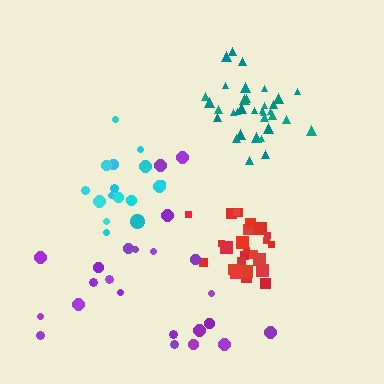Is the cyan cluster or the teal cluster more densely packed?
Teal.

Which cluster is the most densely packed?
Teal.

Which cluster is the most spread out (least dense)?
Purple.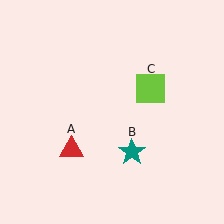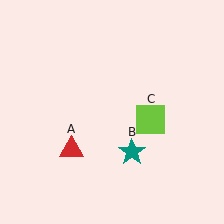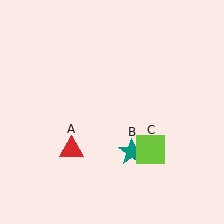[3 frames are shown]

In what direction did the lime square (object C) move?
The lime square (object C) moved down.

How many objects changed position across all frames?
1 object changed position: lime square (object C).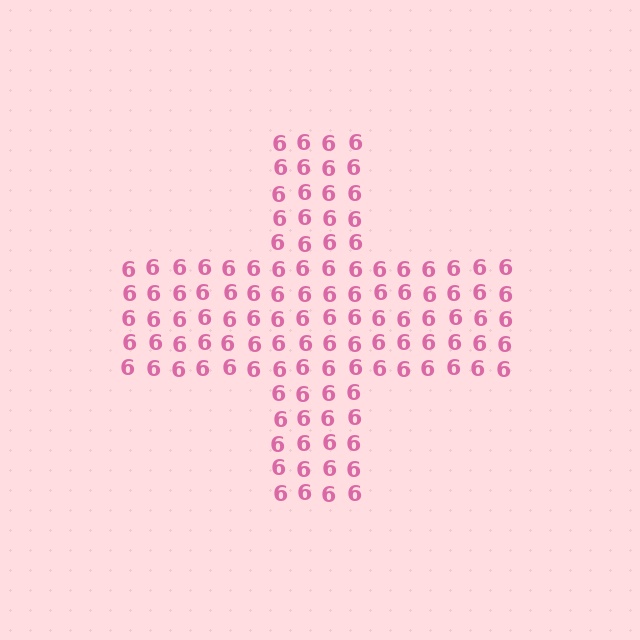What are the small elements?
The small elements are digit 6's.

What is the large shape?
The large shape is a cross.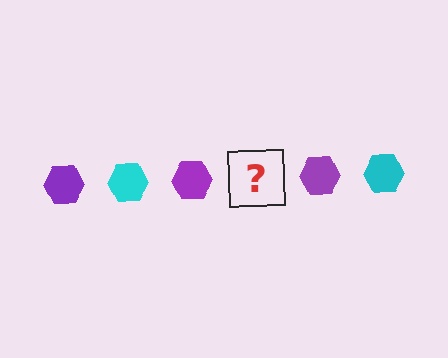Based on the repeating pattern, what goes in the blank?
The blank should be a cyan hexagon.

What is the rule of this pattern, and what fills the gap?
The rule is that the pattern cycles through purple, cyan hexagons. The gap should be filled with a cyan hexagon.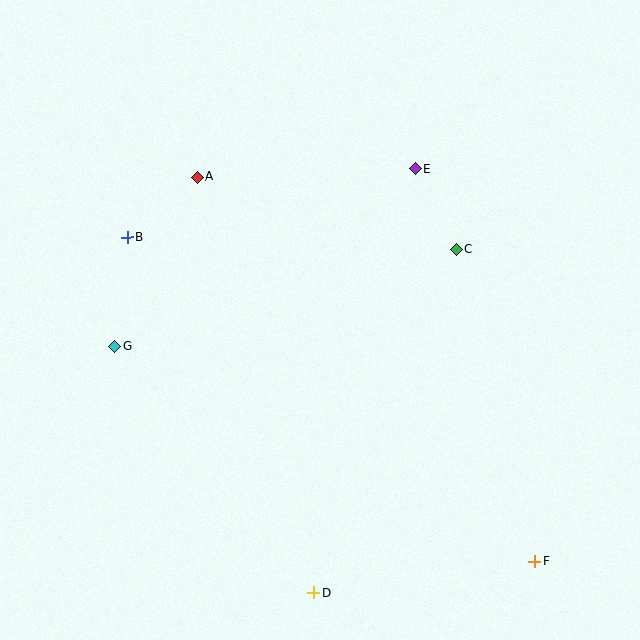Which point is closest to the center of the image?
Point C at (456, 249) is closest to the center.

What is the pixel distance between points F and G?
The distance between F and G is 472 pixels.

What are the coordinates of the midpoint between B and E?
The midpoint between B and E is at (271, 203).